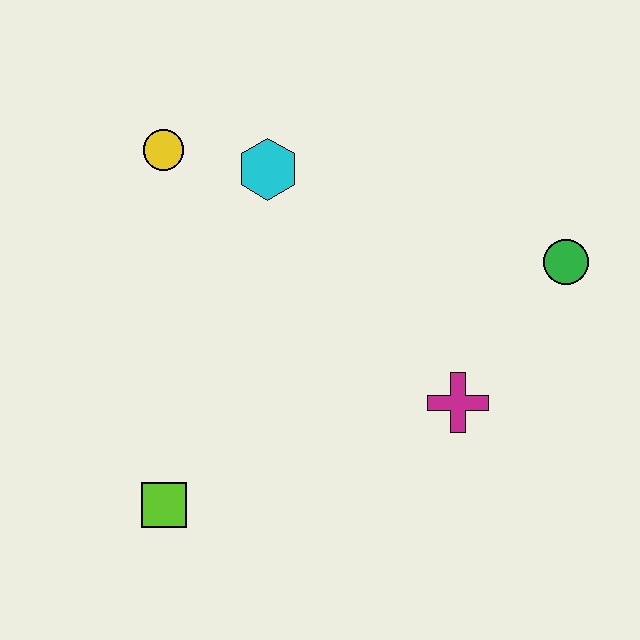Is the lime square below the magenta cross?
Yes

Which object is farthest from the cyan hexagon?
The lime square is farthest from the cyan hexagon.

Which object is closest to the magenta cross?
The green circle is closest to the magenta cross.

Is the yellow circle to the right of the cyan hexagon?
No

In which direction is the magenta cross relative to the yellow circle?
The magenta cross is to the right of the yellow circle.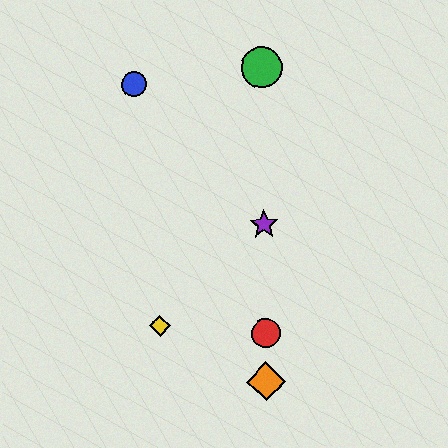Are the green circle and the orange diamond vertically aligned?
Yes, both are at x≈261.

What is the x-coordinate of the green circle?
The green circle is at x≈261.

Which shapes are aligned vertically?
The red circle, the green circle, the purple star, the orange diamond are aligned vertically.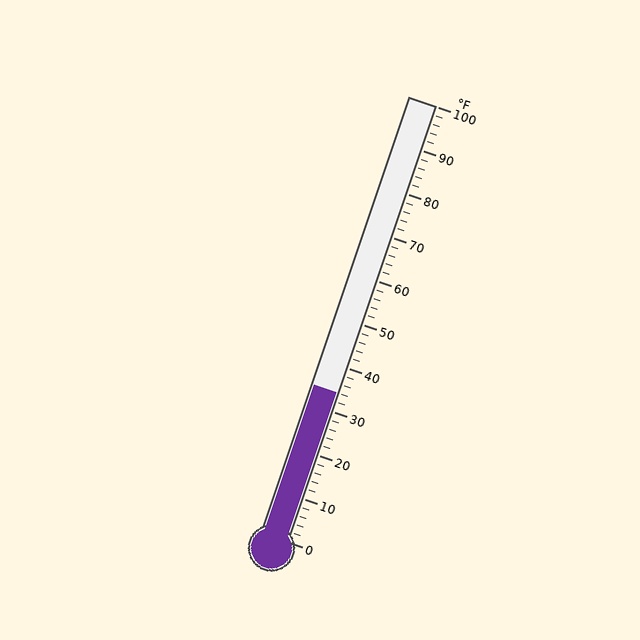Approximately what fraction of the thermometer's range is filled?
The thermometer is filled to approximately 35% of its range.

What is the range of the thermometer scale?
The thermometer scale ranges from 0°F to 100°F.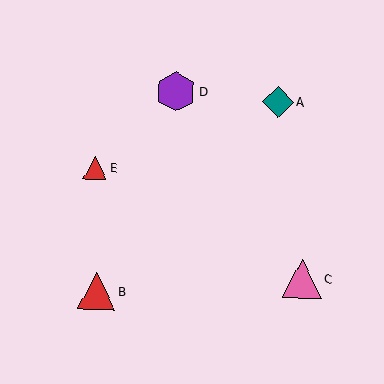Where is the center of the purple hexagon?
The center of the purple hexagon is at (176, 92).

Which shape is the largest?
The purple hexagon (labeled D) is the largest.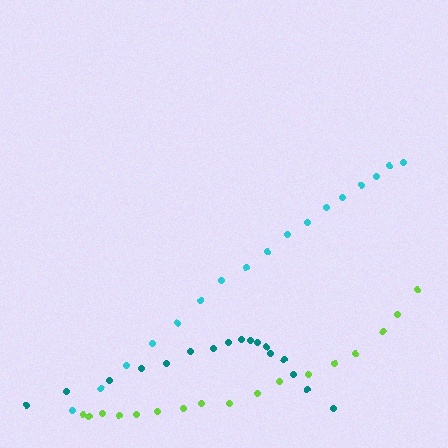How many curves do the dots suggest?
There are 3 distinct paths.